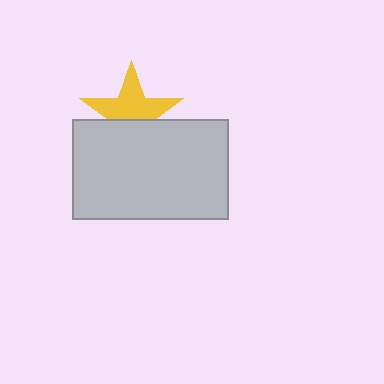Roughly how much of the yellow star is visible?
About half of it is visible (roughly 61%).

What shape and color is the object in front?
The object in front is a light gray rectangle.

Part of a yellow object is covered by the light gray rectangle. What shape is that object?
It is a star.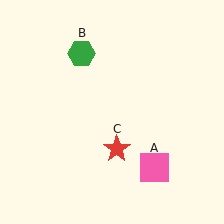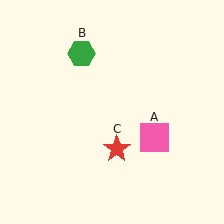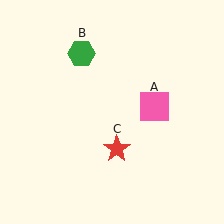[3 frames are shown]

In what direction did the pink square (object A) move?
The pink square (object A) moved up.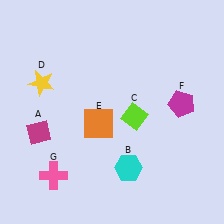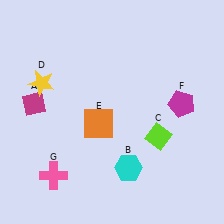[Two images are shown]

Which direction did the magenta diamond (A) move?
The magenta diamond (A) moved up.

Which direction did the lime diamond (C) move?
The lime diamond (C) moved right.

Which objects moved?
The objects that moved are: the magenta diamond (A), the lime diamond (C).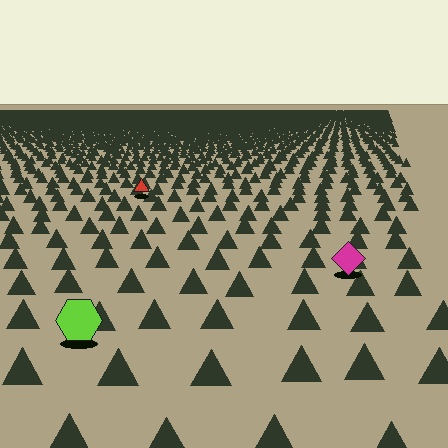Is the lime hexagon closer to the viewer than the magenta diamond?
Yes. The lime hexagon is closer — you can tell from the texture gradient: the ground texture is coarser near it.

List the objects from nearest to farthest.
From nearest to farthest: the lime hexagon, the magenta diamond, the red triangle.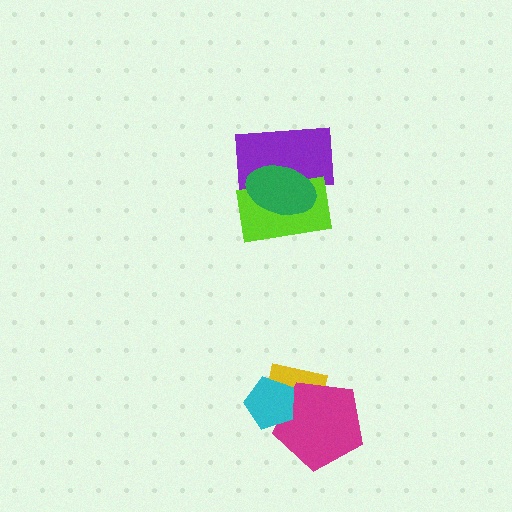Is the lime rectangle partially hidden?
Yes, it is partially covered by another shape.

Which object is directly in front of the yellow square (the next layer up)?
The magenta pentagon is directly in front of the yellow square.